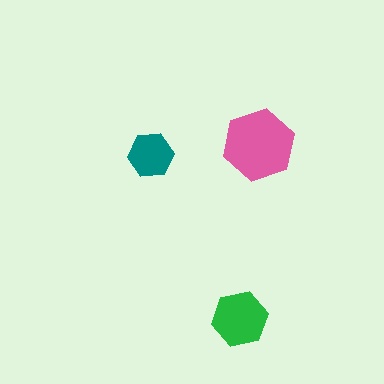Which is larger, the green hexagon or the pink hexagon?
The pink one.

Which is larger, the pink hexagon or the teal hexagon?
The pink one.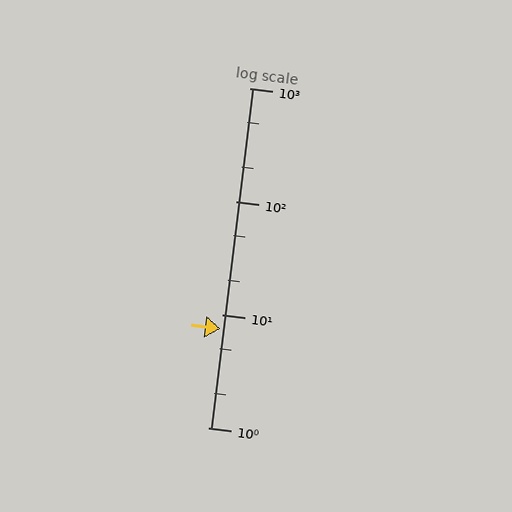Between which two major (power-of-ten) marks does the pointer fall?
The pointer is between 1 and 10.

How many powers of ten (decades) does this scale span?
The scale spans 3 decades, from 1 to 1000.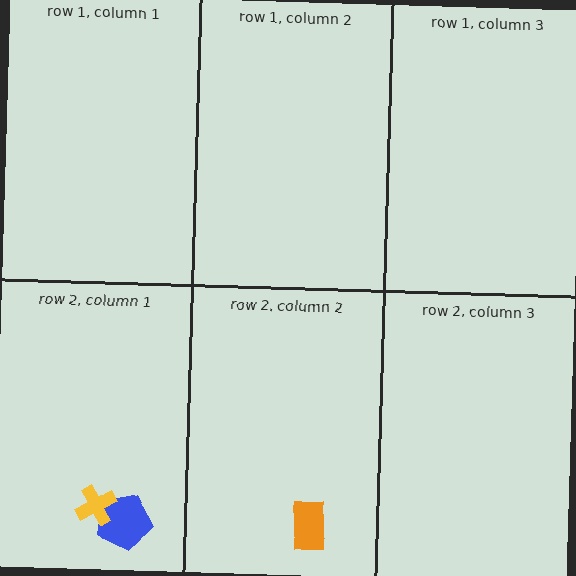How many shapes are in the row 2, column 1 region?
2.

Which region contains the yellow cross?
The row 2, column 1 region.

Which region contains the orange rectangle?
The row 2, column 2 region.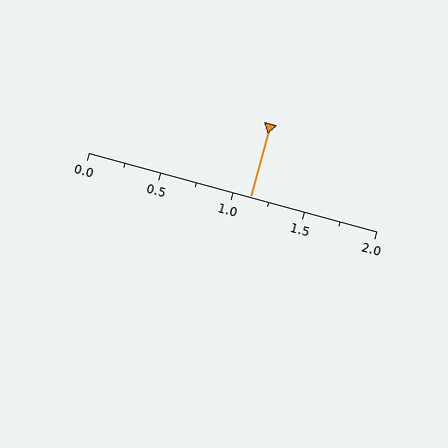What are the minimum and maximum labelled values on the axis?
The axis runs from 0.0 to 2.0.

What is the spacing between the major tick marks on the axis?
The major ticks are spaced 0.5 apart.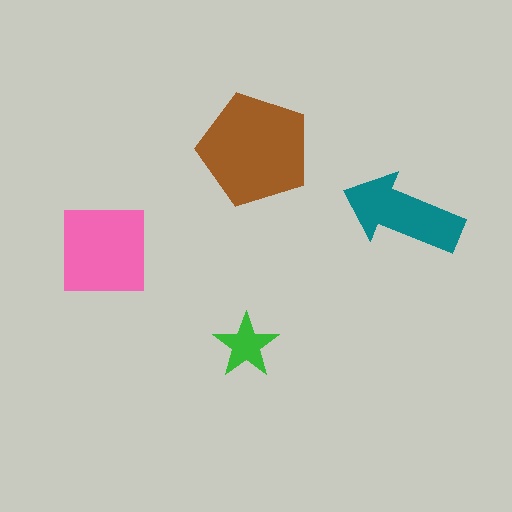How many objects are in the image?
There are 4 objects in the image.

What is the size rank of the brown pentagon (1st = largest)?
1st.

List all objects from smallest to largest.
The green star, the teal arrow, the pink square, the brown pentagon.